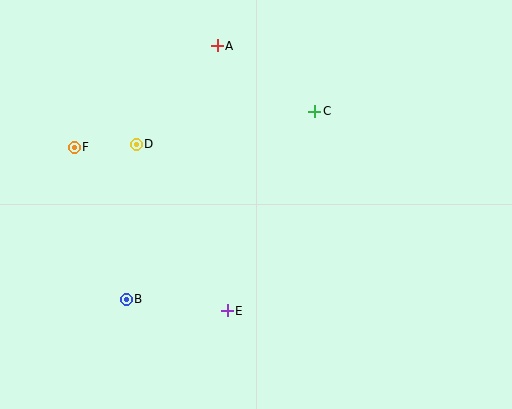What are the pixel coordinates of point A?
Point A is at (217, 46).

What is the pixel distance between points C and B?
The distance between C and B is 266 pixels.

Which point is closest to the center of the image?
Point E at (227, 311) is closest to the center.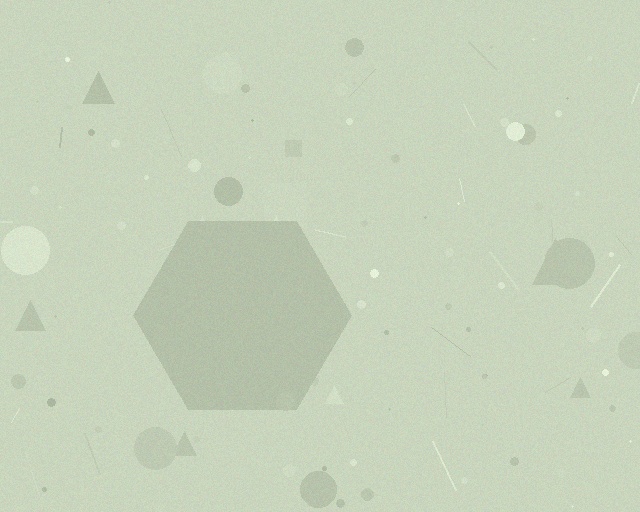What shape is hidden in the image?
A hexagon is hidden in the image.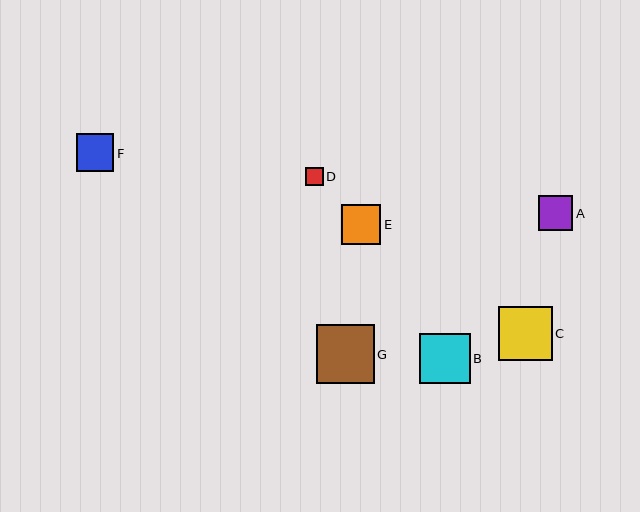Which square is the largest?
Square G is the largest with a size of approximately 58 pixels.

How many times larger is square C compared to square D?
Square C is approximately 3.0 times the size of square D.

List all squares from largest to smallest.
From largest to smallest: G, C, B, E, F, A, D.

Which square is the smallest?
Square D is the smallest with a size of approximately 18 pixels.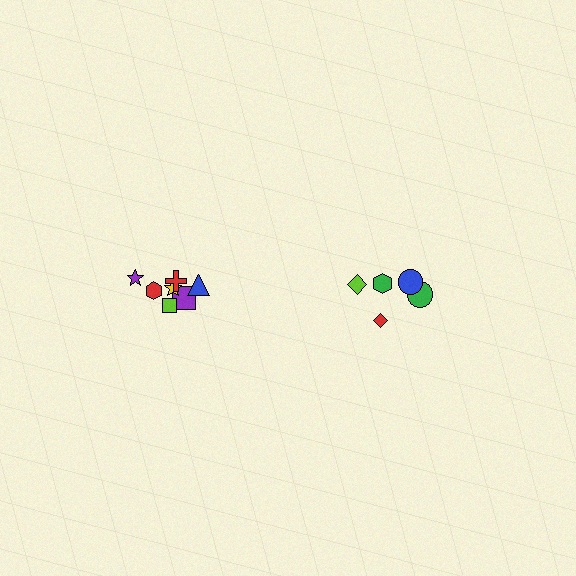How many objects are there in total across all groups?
There are 12 objects.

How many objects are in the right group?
There are 5 objects.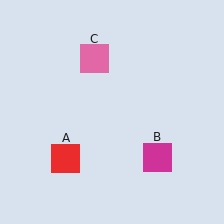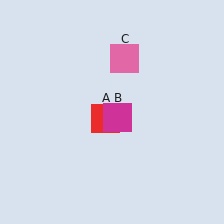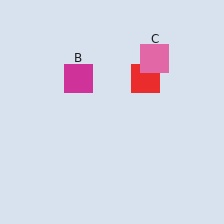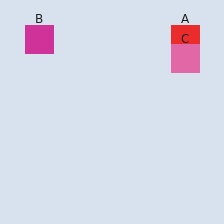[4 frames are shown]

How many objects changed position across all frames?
3 objects changed position: red square (object A), magenta square (object B), pink square (object C).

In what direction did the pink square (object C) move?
The pink square (object C) moved right.